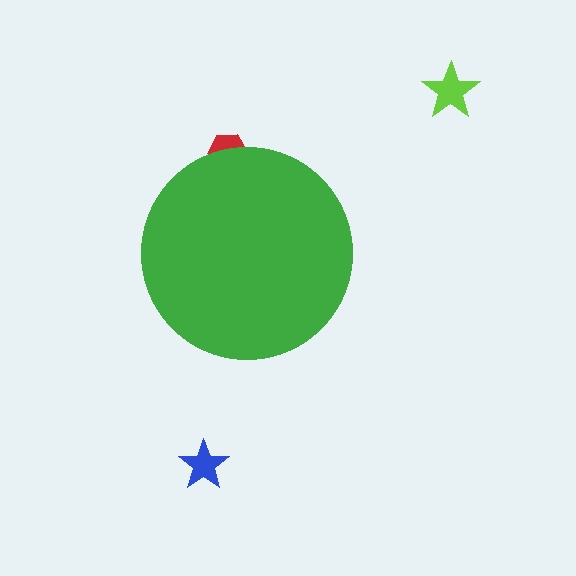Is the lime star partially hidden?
No, the lime star is fully visible.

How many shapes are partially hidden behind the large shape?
1 shape is partially hidden.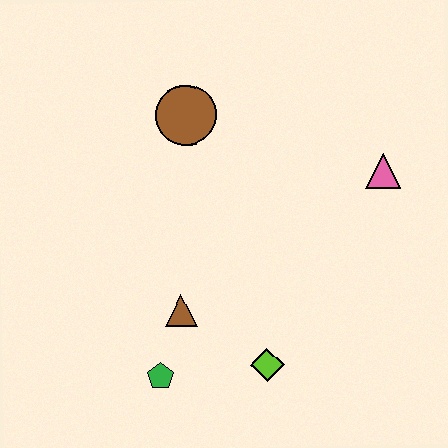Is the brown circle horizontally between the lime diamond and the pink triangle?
No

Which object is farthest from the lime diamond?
The brown circle is farthest from the lime diamond.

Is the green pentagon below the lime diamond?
Yes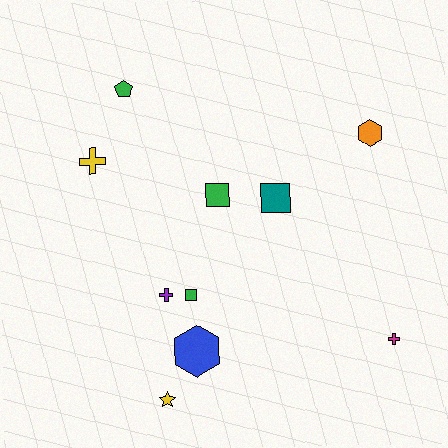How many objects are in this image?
There are 10 objects.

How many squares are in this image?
There are 3 squares.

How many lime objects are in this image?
There are no lime objects.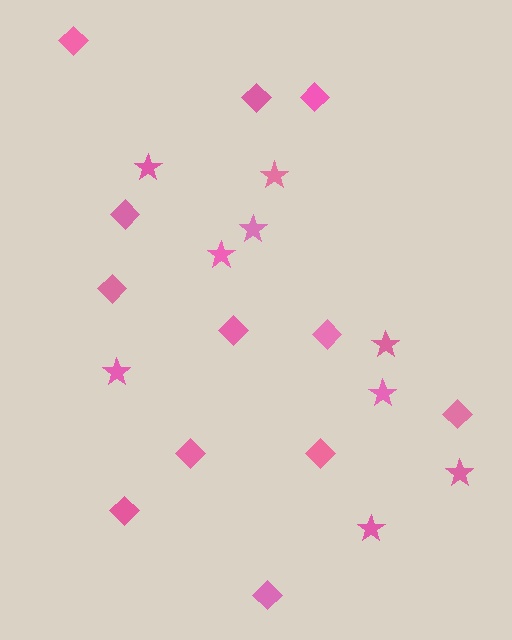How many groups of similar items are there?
There are 2 groups: one group of diamonds (12) and one group of stars (9).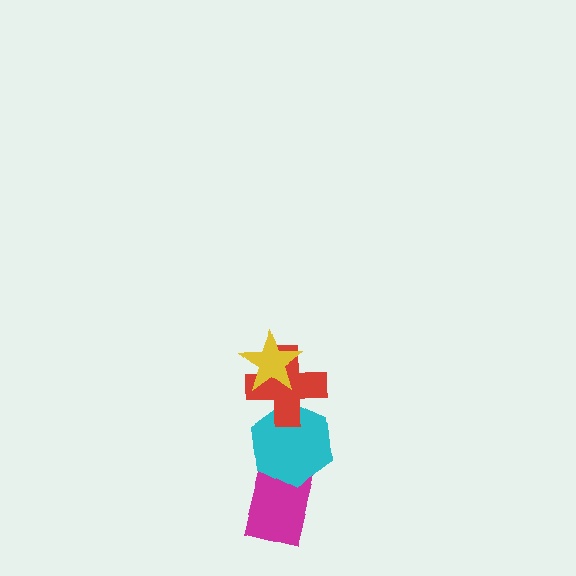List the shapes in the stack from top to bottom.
From top to bottom: the yellow star, the red cross, the cyan hexagon, the magenta rectangle.